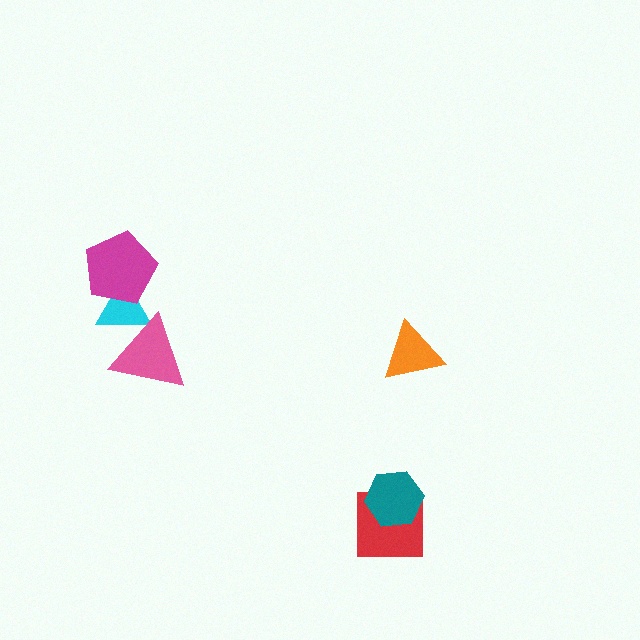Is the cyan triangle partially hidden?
Yes, it is partially covered by another shape.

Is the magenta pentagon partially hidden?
No, no other shape covers it.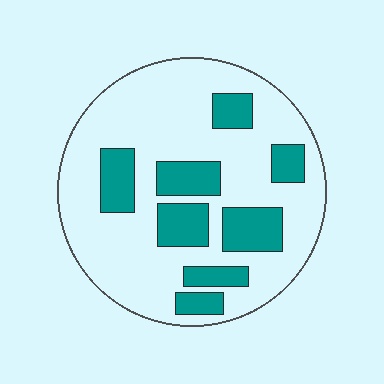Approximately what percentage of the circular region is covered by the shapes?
Approximately 25%.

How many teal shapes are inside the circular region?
8.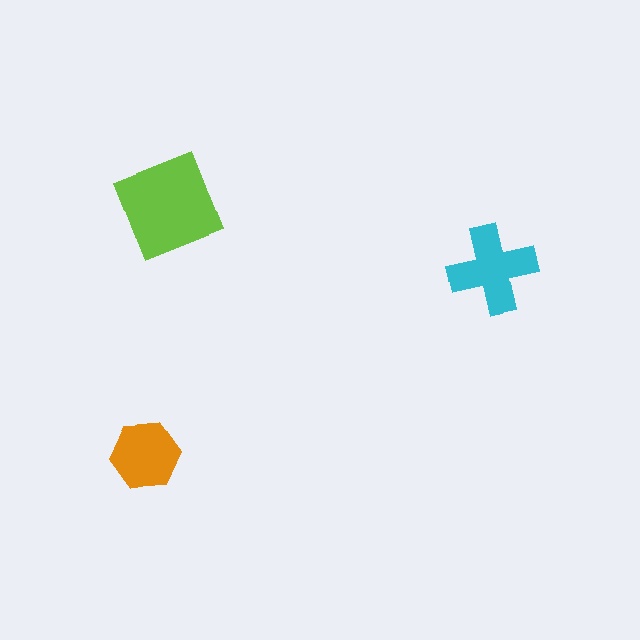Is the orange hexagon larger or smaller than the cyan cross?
Smaller.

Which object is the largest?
The lime square.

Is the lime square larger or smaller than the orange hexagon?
Larger.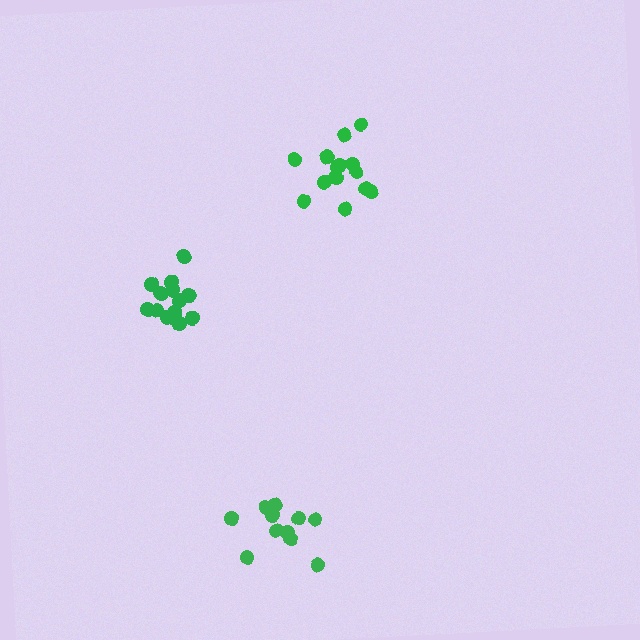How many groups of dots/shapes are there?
There are 3 groups.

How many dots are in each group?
Group 1: 14 dots, Group 2: 14 dots, Group 3: 11 dots (39 total).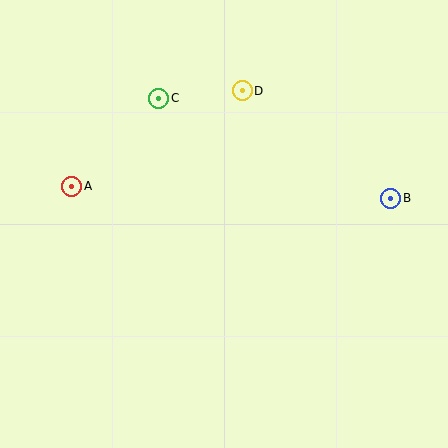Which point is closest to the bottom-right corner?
Point B is closest to the bottom-right corner.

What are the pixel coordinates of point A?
Point A is at (72, 186).